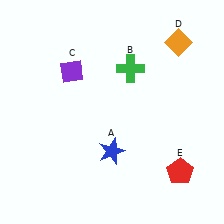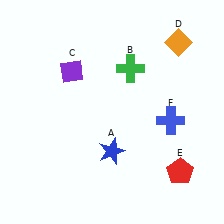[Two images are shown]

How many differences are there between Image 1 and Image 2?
There is 1 difference between the two images.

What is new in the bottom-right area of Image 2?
A blue cross (F) was added in the bottom-right area of Image 2.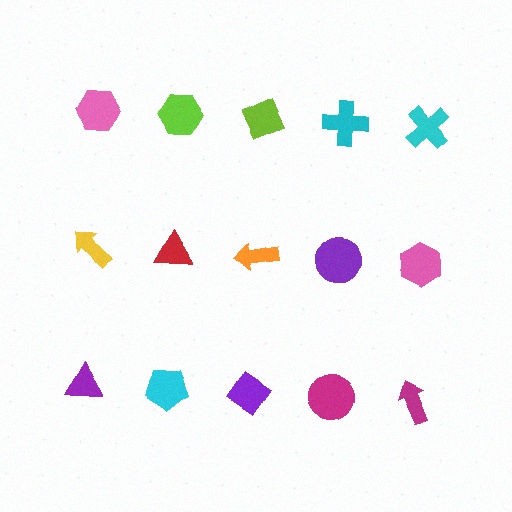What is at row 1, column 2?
A lime hexagon.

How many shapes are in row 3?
5 shapes.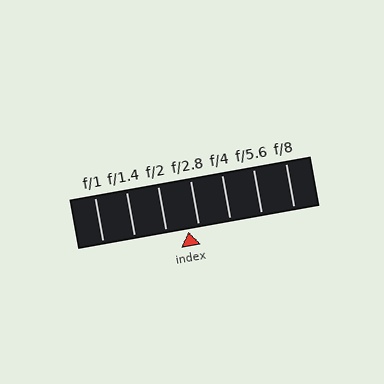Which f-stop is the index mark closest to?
The index mark is closest to f/2.8.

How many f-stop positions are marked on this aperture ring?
There are 7 f-stop positions marked.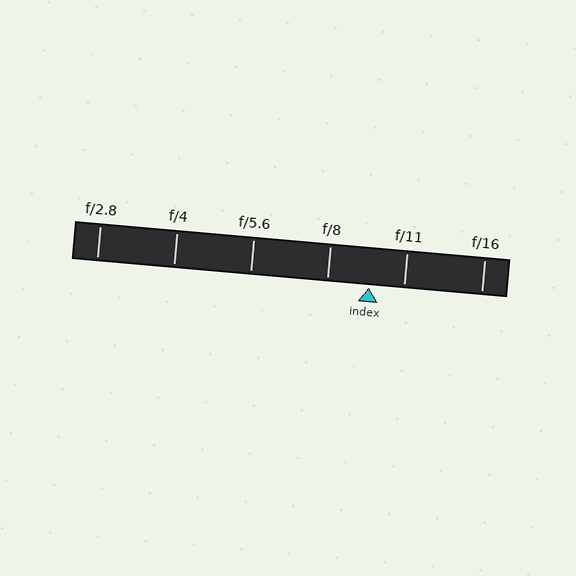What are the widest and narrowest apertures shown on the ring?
The widest aperture shown is f/2.8 and the narrowest is f/16.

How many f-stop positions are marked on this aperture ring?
There are 6 f-stop positions marked.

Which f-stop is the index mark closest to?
The index mark is closest to f/11.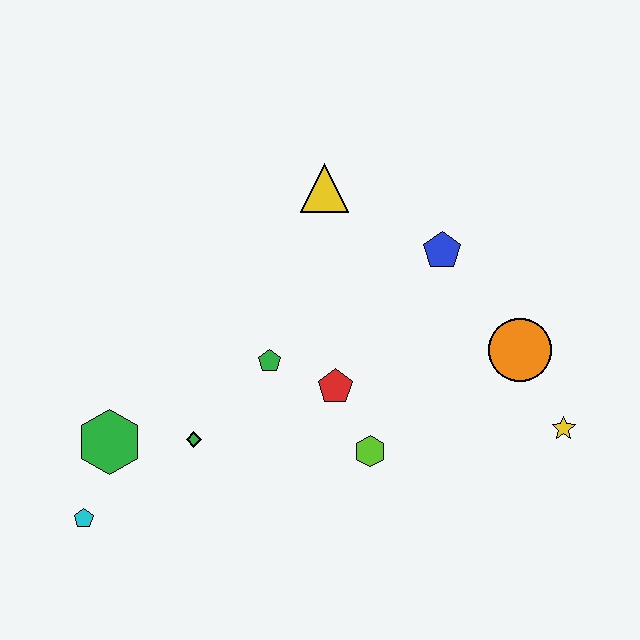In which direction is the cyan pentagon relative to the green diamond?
The cyan pentagon is to the left of the green diamond.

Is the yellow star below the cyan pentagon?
No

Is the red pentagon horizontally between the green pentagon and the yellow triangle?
No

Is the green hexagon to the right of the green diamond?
No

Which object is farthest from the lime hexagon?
The cyan pentagon is farthest from the lime hexagon.